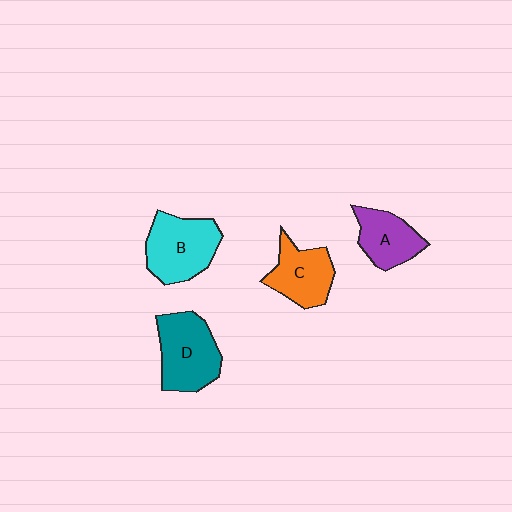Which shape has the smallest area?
Shape A (purple).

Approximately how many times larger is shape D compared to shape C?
Approximately 1.2 times.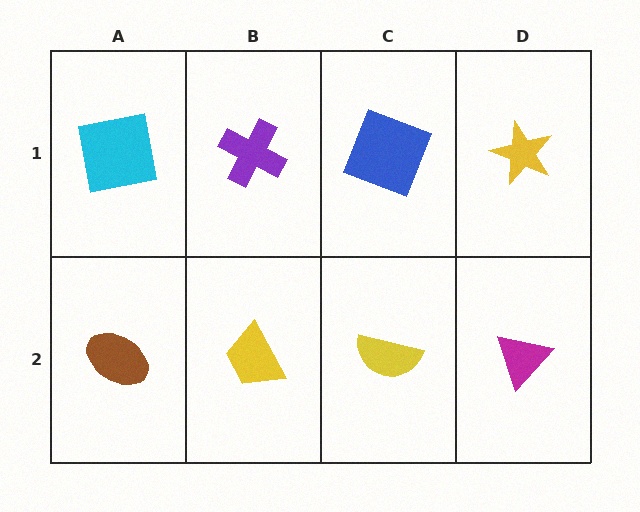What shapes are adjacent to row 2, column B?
A purple cross (row 1, column B), a brown ellipse (row 2, column A), a yellow semicircle (row 2, column C).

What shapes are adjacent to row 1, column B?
A yellow trapezoid (row 2, column B), a cyan square (row 1, column A), a blue square (row 1, column C).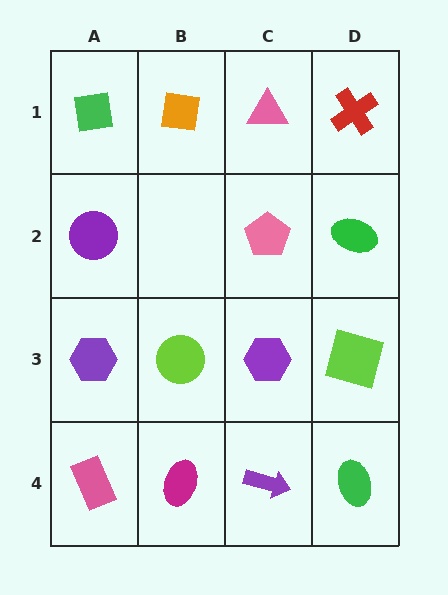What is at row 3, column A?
A purple hexagon.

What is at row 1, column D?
A red cross.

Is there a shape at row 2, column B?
No, that cell is empty.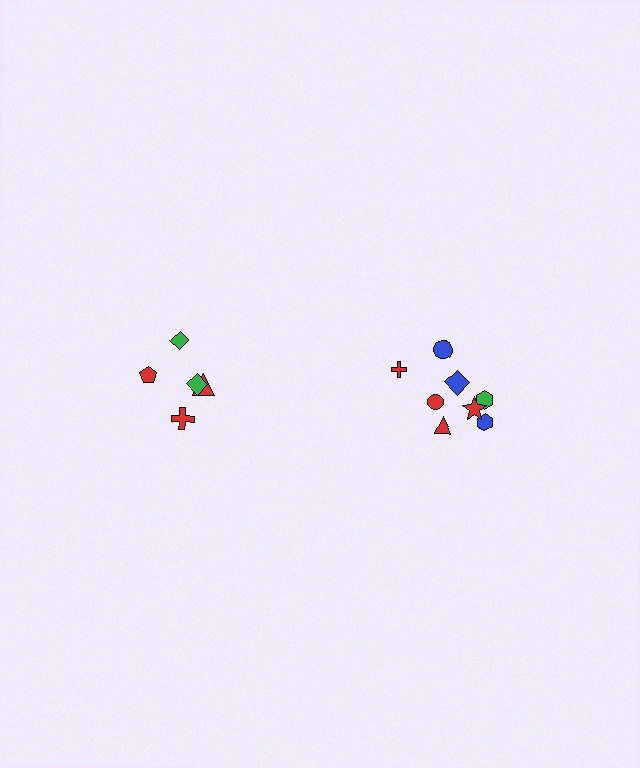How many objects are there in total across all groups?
There are 13 objects.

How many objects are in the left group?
There are 5 objects.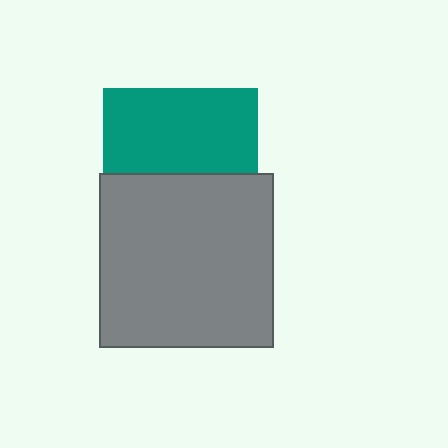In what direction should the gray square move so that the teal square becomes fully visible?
The gray square should move down. That is the shortest direction to clear the overlap and leave the teal square fully visible.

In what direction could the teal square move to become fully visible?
The teal square could move up. That would shift it out from behind the gray square entirely.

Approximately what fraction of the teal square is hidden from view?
Roughly 44% of the teal square is hidden behind the gray square.